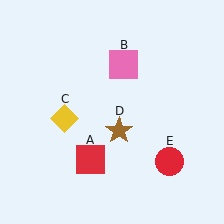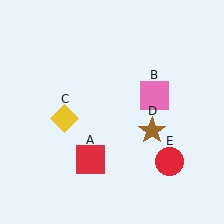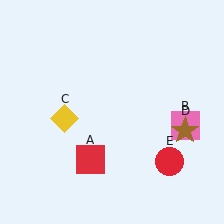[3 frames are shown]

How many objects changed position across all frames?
2 objects changed position: pink square (object B), brown star (object D).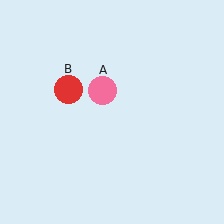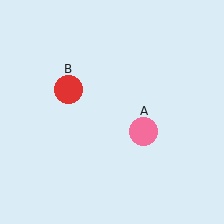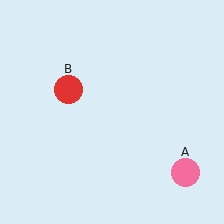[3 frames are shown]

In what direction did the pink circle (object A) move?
The pink circle (object A) moved down and to the right.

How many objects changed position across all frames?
1 object changed position: pink circle (object A).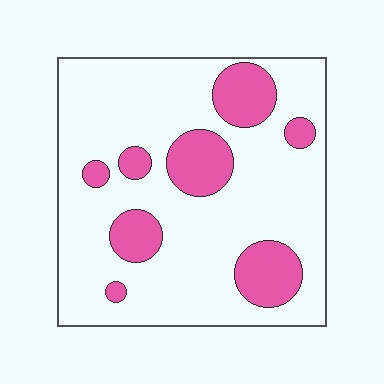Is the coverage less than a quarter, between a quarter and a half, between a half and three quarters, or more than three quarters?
Less than a quarter.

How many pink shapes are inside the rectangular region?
8.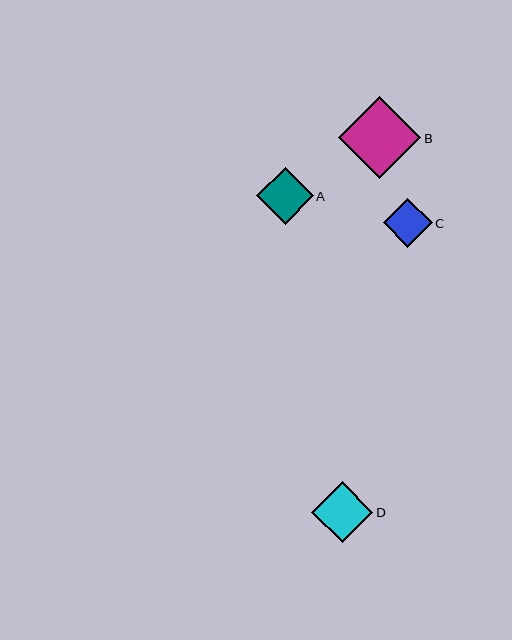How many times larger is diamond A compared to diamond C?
Diamond A is approximately 1.1 times the size of diamond C.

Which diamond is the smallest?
Diamond C is the smallest with a size of approximately 49 pixels.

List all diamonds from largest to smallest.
From largest to smallest: B, D, A, C.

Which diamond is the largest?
Diamond B is the largest with a size of approximately 82 pixels.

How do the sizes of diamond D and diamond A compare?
Diamond D and diamond A are approximately the same size.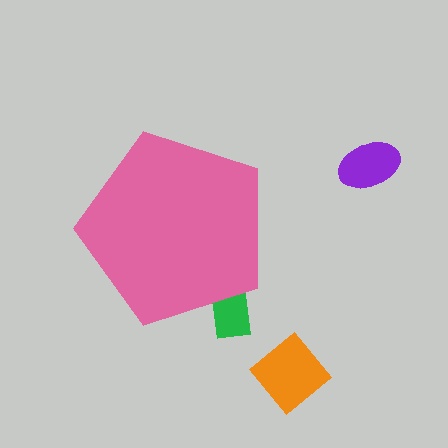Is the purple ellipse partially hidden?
No, the purple ellipse is fully visible.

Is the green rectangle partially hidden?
Yes, the green rectangle is partially hidden behind the pink pentagon.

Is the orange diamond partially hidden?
No, the orange diamond is fully visible.